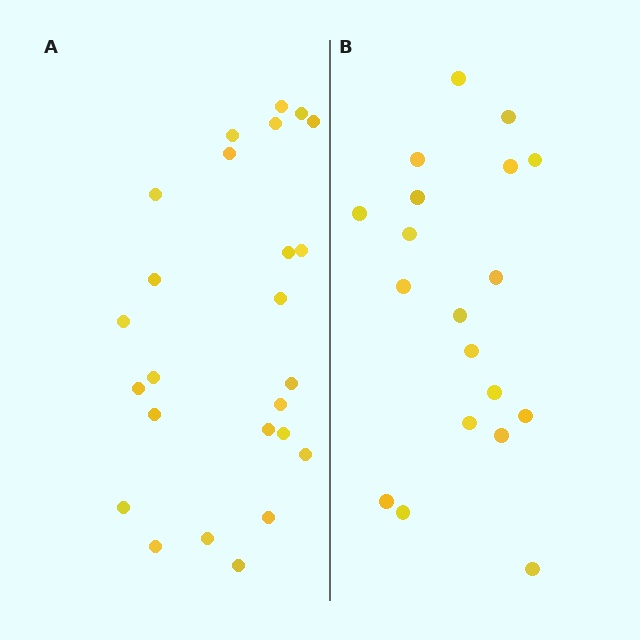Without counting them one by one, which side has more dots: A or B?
Region A (the left region) has more dots.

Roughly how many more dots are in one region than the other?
Region A has about 6 more dots than region B.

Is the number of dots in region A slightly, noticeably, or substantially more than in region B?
Region A has noticeably more, but not dramatically so. The ratio is roughly 1.3 to 1.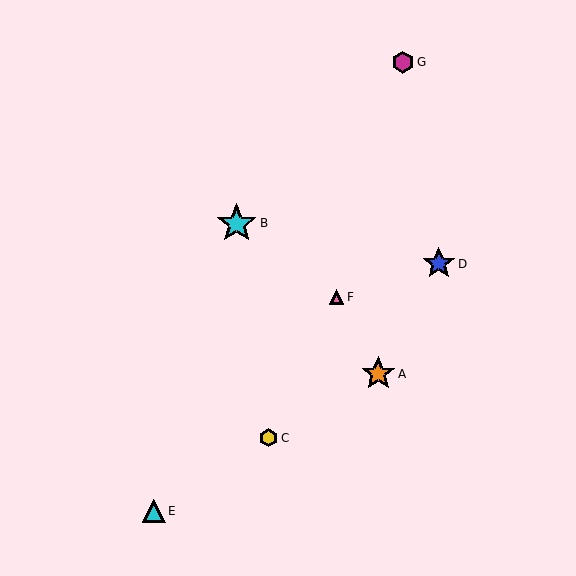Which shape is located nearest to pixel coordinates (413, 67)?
The magenta hexagon (labeled G) at (403, 62) is nearest to that location.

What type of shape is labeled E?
Shape E is a cyan triangle.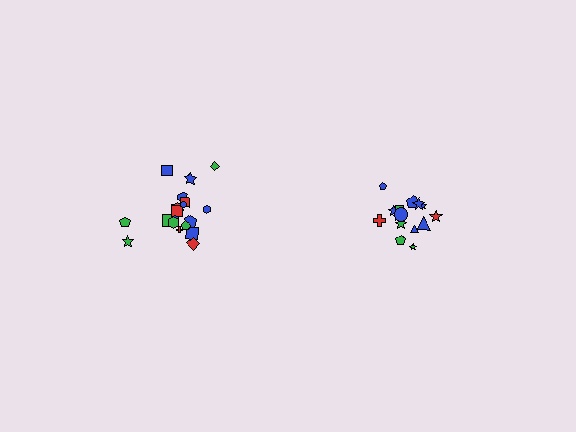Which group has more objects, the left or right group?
The left group.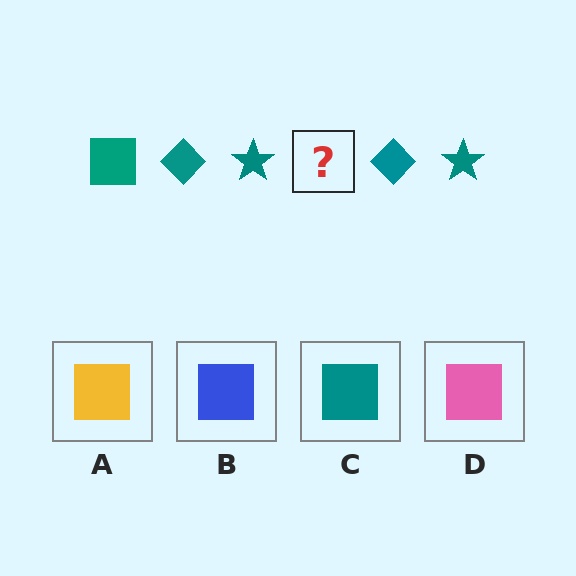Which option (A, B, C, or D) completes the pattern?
C.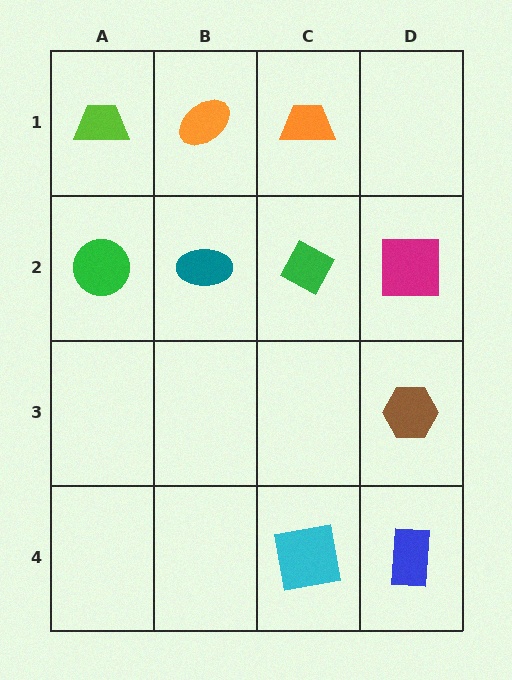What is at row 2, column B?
A teal ellipse.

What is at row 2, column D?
A magenta square.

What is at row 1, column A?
A lime trapezoid.